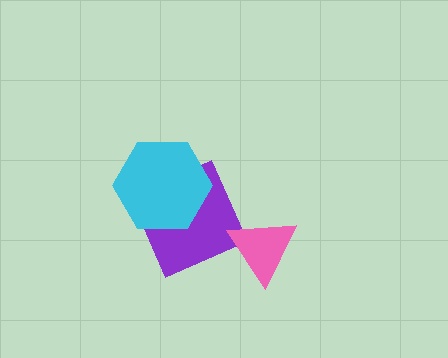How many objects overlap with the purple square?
1 object overlaps with the purple square.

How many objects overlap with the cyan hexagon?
1 object overlaps with the cyan hexagon.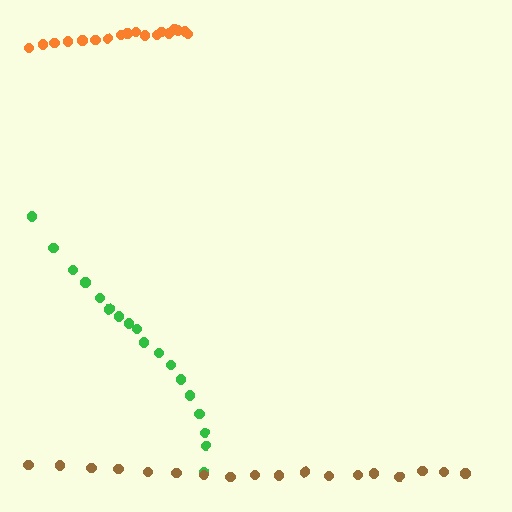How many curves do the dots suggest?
There are 3 distinct paths.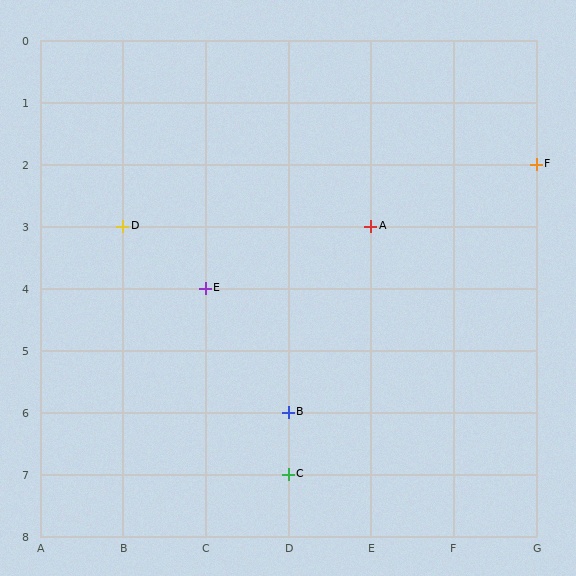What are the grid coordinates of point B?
Point B is at grid coordinates (D, 6).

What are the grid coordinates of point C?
Point C is at grid coordinates (D, 7).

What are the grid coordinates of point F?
Point F is at grid coordinates (G, 2).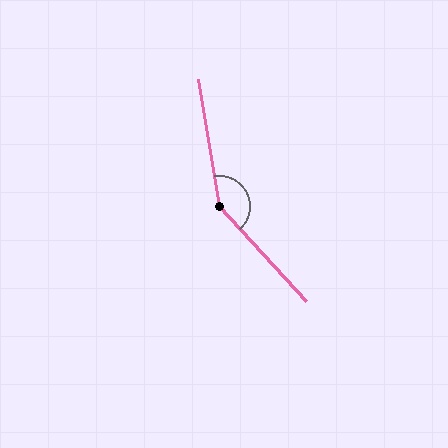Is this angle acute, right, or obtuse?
It is obtuse.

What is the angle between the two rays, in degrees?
Approximately 147 degrees.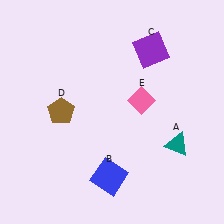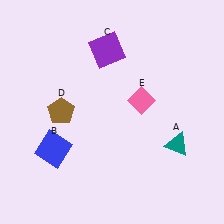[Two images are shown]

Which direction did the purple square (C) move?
The purple square (C) moved left.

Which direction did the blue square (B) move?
The blue square (B) moved left.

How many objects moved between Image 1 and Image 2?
2 objects moved between the two images.